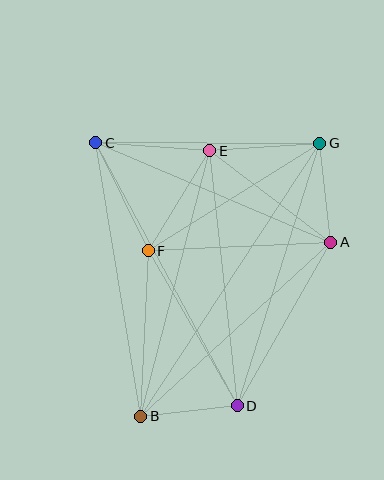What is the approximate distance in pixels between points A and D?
The distance between A and D is approximately 188 pixels.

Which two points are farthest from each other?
Points B and G are farthest from each other.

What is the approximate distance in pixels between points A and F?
The distance between A and F is approximately 183 pixels.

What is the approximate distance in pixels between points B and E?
The distance between B and E is approximately 275 pixels.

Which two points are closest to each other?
Points B and D are closest to each other.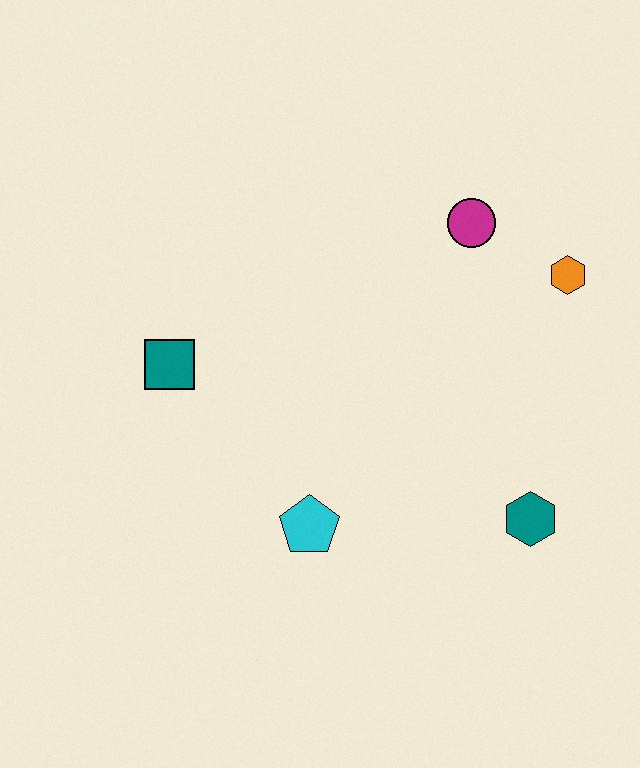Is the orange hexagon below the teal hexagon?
No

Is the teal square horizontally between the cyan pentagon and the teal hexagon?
No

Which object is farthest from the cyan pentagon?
The orange hexagon is farthest from the cyan pentagon.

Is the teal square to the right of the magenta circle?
No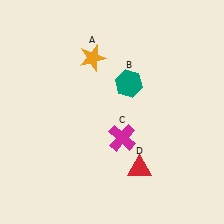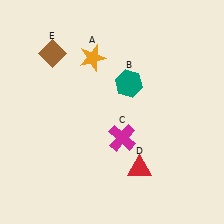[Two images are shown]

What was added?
A brown diamond (E) was added in Image 2.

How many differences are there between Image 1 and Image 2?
There is 1 difference between the two images.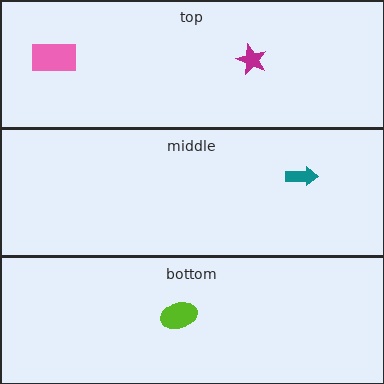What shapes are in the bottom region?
The lime ellipse.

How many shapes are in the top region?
2.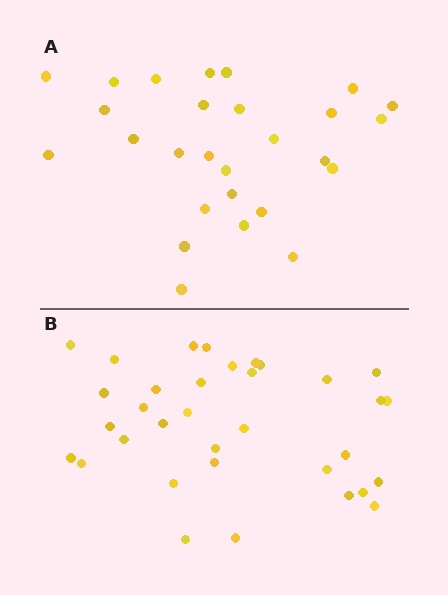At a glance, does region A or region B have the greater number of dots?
Region B (the bottom region) has more dots.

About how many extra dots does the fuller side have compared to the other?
Region B has roughly 8 or so more dots than region A.